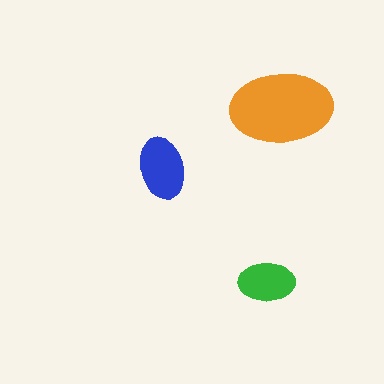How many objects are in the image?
There are 3 objects in the image.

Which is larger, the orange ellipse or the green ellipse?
The orange one.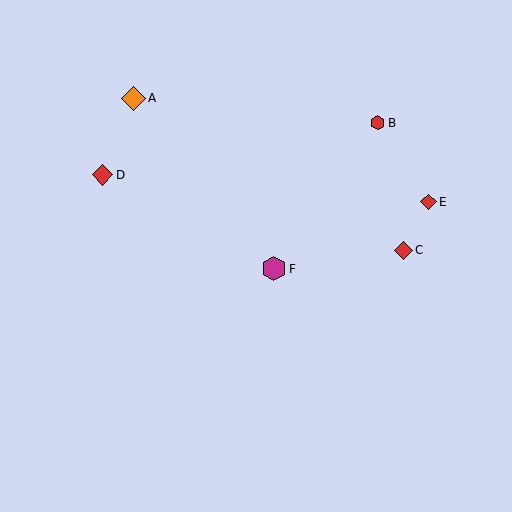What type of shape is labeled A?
Shape A is an orange diamond.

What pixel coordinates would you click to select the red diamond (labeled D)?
Click at (102, 175) to select the red diamond D.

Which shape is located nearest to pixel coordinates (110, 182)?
The red diamond (labeled D) at (102, 175) is nearest to that location.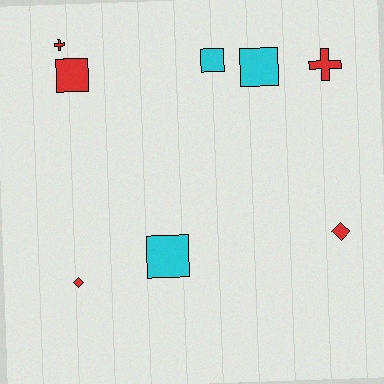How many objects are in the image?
There are 8 objects.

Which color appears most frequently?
Red, with 5 objects.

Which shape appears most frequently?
Square, with 4 objects.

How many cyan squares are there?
There are 3 cyan squares.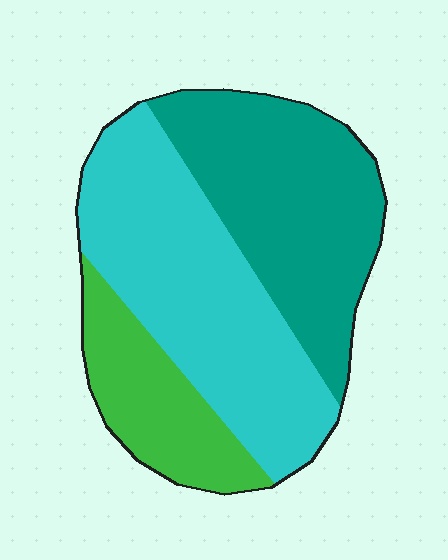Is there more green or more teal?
Teal.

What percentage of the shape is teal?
Teal takes up about three eighths (3/8) of the shape.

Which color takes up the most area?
Cyan, at roughly 45%.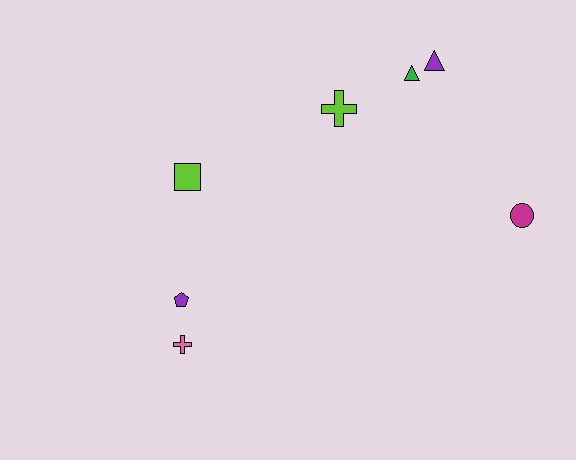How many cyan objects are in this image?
There are no cyan objects.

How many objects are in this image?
There are 7 objects.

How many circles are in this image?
There is 1 circle.